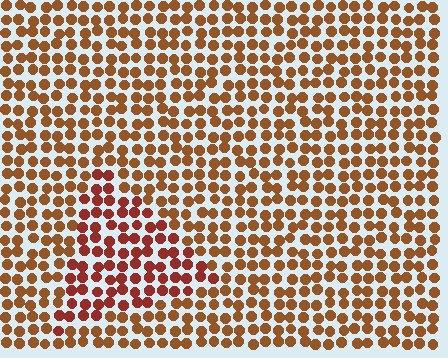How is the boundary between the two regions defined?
The boundary is defined purely by a slight shift in hue (about 24 degrees). Spacing, size, and orientation are identical on both sides.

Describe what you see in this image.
The image is filled with small brown elements in a uniform arrangement. A triangle-shaped region is visible where the elements are tinted to a slightly different hue, forming a subtle color boundary.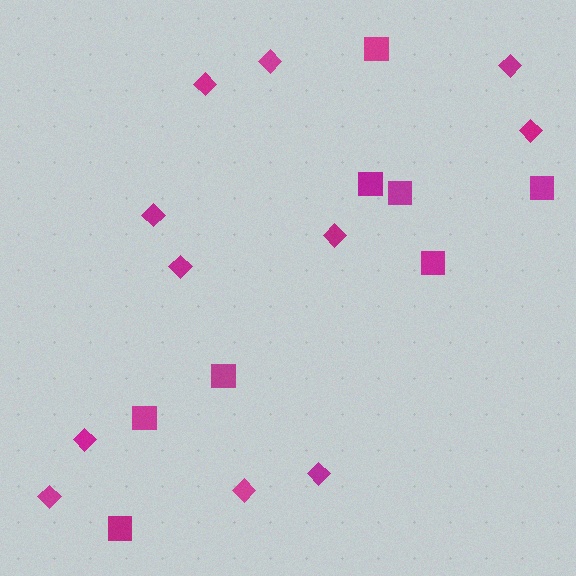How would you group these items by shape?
There are 2 groups: one group of diamonds (11) and one group of squares (8).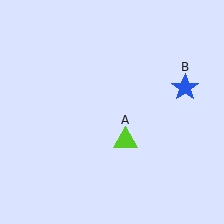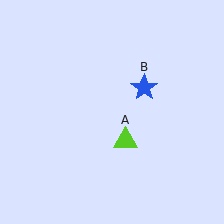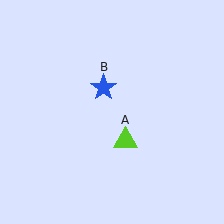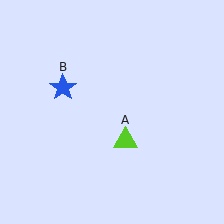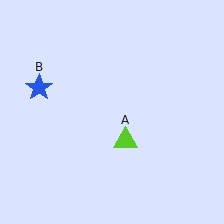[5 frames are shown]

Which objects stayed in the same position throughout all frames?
Lime triangle (object A) remained stationary.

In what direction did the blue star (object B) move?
The blue star (object B) moved left.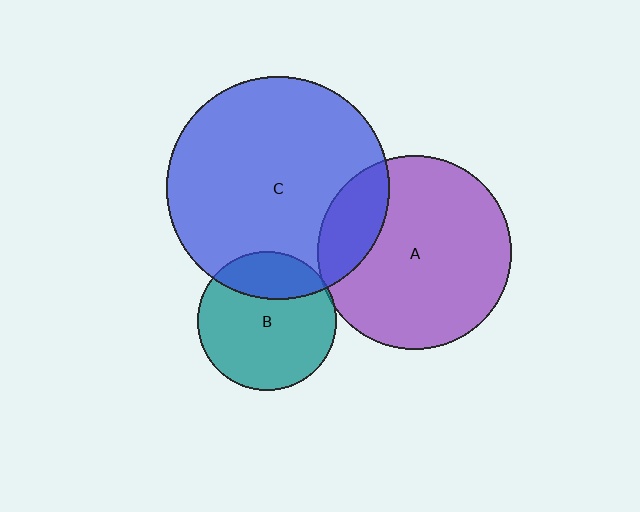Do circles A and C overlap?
Yes.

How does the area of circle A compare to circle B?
Approximately 2.0 times.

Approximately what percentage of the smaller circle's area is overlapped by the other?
Approximately 20%.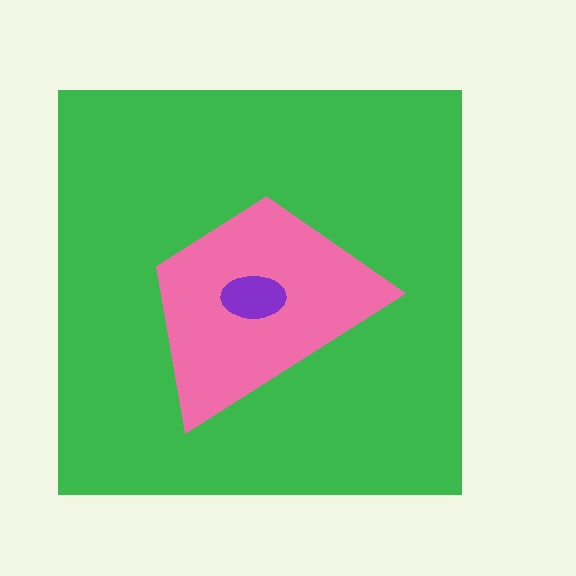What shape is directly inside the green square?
The pink trapezoid.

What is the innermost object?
The purple ellipse.